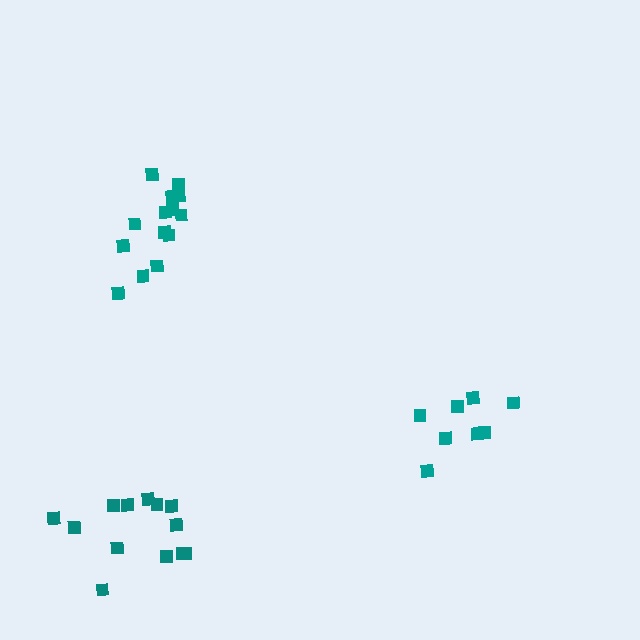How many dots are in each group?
Group 1: 14 dots, Group 2: 8 dots, Group 3: 13 dots (35 total).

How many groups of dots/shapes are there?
There are 3 groups.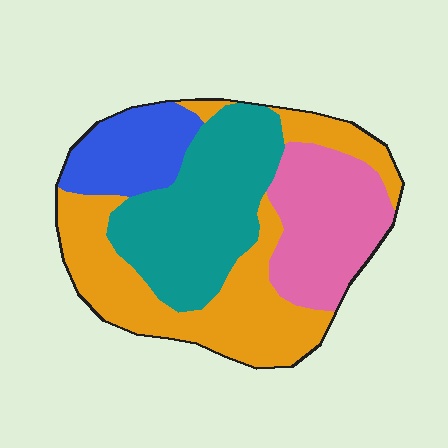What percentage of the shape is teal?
Teal covers 29% of the shape.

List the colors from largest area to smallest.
From largest to smallest: orange, teal, pink, blue.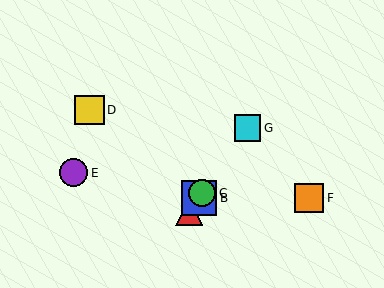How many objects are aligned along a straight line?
4 objects (A, B, C, G) are aligned along a straight line.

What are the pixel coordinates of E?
Object E is at (74, 173).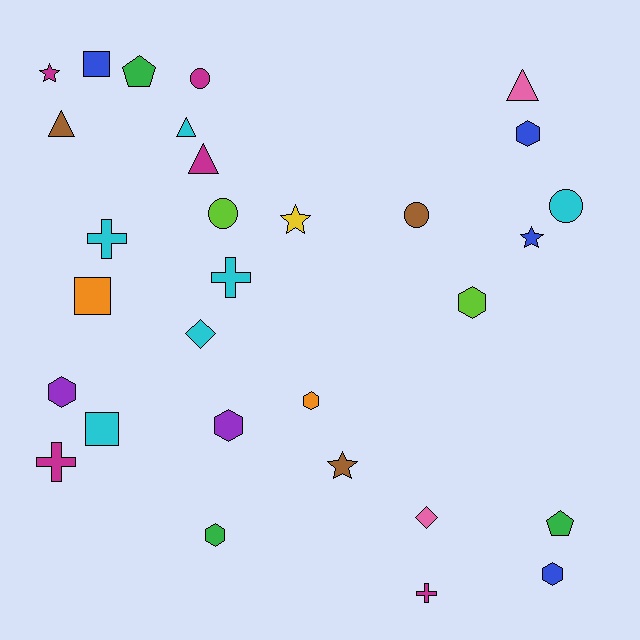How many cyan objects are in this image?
There are 6 cyan objects.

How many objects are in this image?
There are 30 objects.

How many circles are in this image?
There are 4 circles.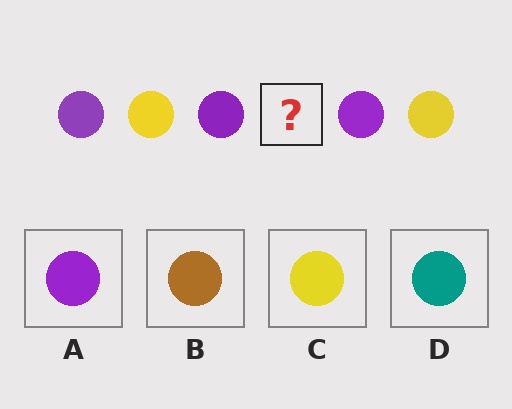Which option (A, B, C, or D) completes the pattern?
C.